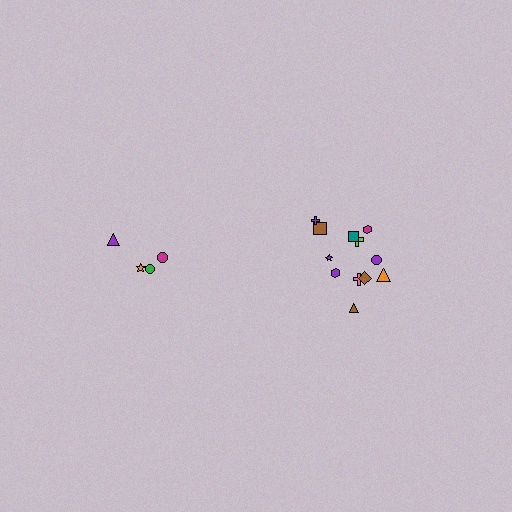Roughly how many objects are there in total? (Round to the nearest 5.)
Roughly 15 objects in total.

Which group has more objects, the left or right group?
The right group.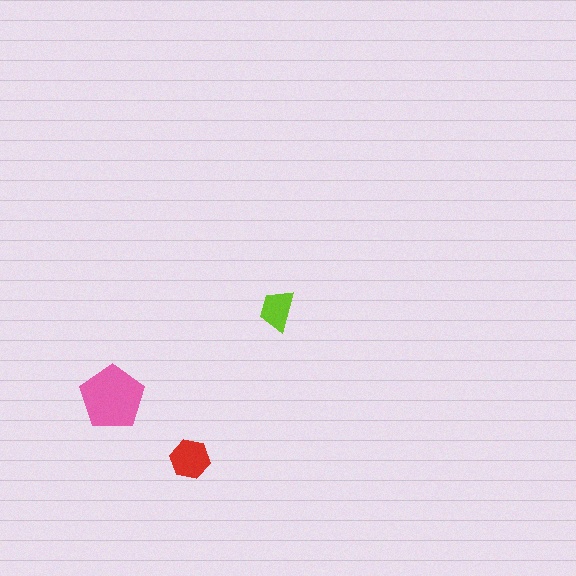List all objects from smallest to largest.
The lime trapezoid, the red hexagon, the pink pentagon.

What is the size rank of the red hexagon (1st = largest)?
2nd.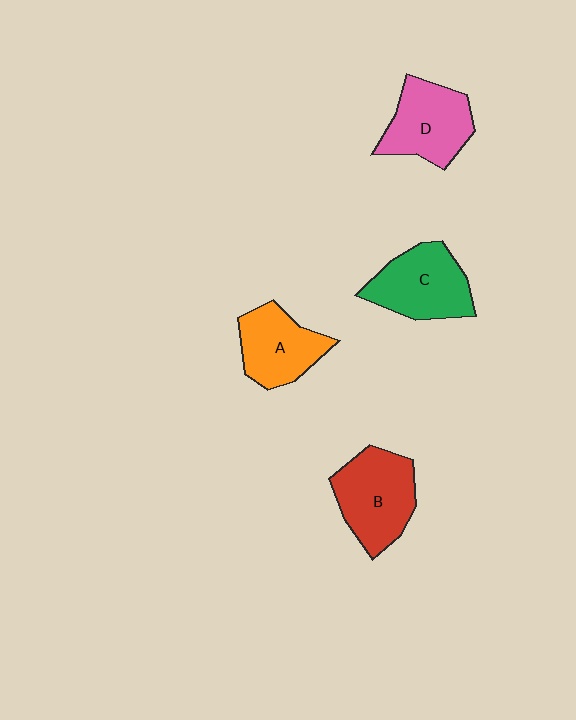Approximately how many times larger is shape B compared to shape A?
Approximately 1.2 times.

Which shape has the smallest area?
Shape A (orange).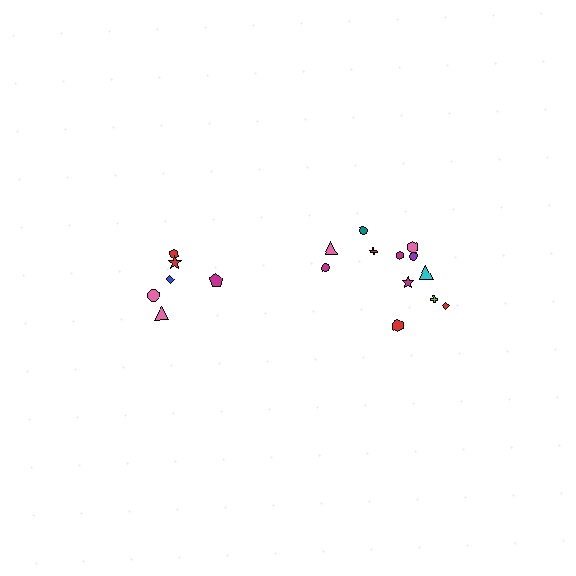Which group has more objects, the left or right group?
The right group.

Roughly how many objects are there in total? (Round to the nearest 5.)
Roughly 20 objects in total.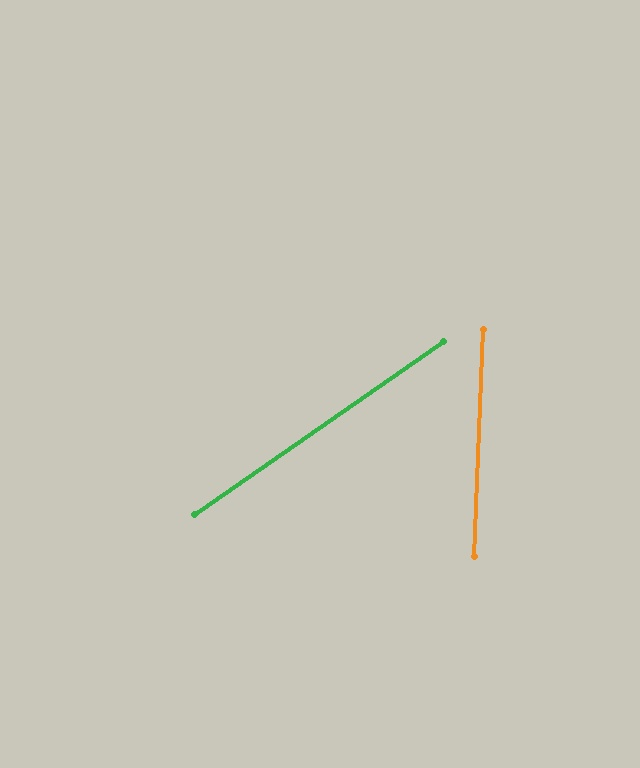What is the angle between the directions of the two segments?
Approximately 53 degrees.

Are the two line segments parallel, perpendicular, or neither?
Neither parallel nor perpendicular — they differ by about 53°.